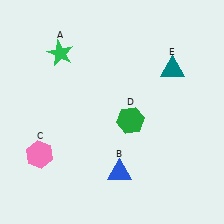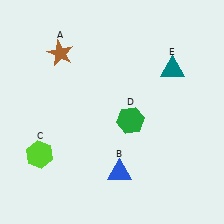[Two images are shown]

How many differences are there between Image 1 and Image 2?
There are 2 differences between the two images.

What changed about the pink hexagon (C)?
In Image 1, C is pink. In Image 2, it changed to lime.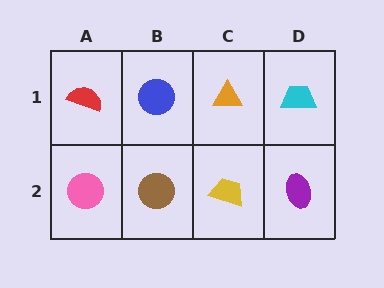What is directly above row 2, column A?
A red semicircle.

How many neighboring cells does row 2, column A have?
2.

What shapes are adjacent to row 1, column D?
A purple ellipse (row 2, column D), an orange triangle (row 1, column C).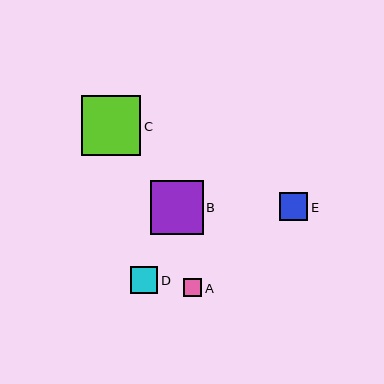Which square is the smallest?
Square A is the smallest with a size of approximately 18 pixels.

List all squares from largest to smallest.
From largest to smallest: C, B, E, D, A.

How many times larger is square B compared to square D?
Square B is approximately 1.9 times the size of square D.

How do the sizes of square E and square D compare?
Square E and square D are approximately the same size.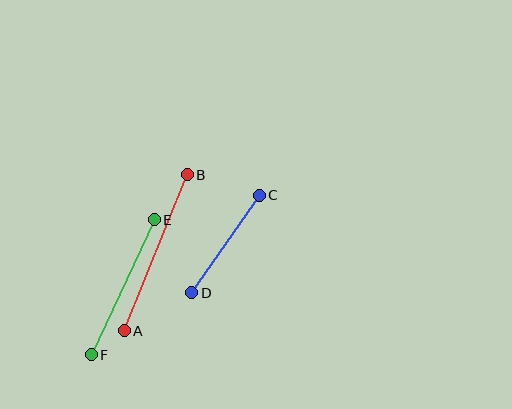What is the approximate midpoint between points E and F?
The midpoint is at approximately (123, 287) pixels.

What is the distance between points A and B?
The distance is approximately 168 pixels.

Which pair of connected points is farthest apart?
Points A and B are farthest apart.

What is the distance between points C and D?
The distance is approximately 119 pixels.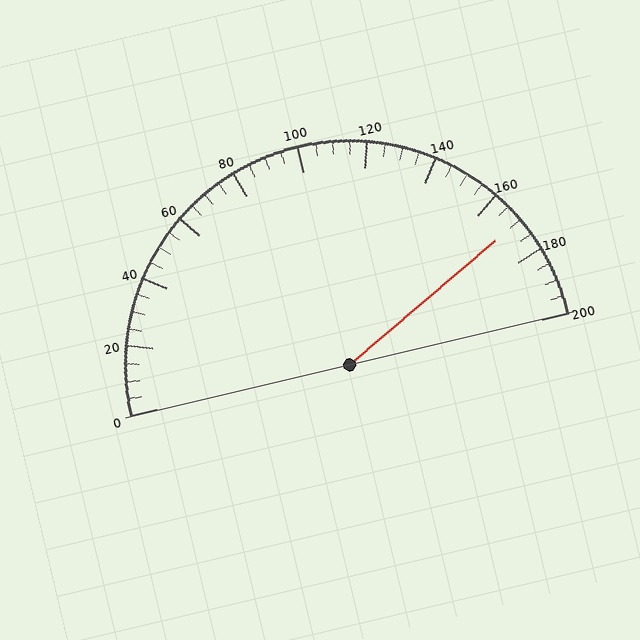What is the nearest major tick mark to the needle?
The nearest major tick mark is 160.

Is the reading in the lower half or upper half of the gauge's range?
The reading is in the upper half of the range (0 to 200).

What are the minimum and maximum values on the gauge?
The gauge ranges from 0 to 200.